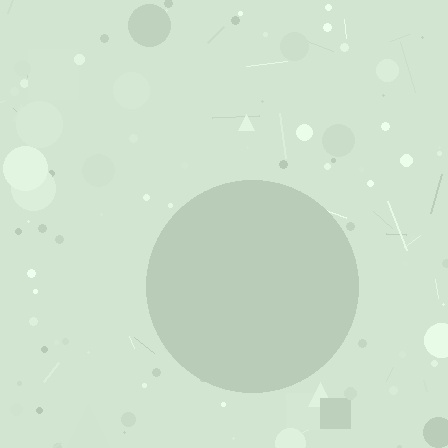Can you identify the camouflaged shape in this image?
The camouflaged shape is a circle.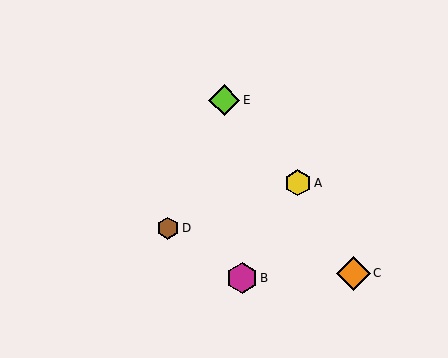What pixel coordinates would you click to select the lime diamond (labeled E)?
Click at (224, 100) to select the lime diamond E.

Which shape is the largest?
The orange diamond (labeled C) is the largest.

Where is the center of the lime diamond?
The center of the lime diamond is at (224, 100).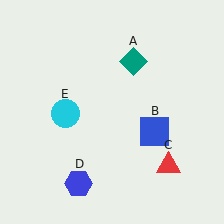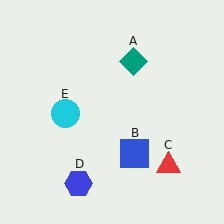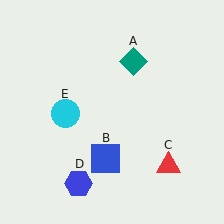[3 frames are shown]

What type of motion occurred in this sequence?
The blue square (object B) rotated clockwise around the center of the scene.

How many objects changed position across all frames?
1 object changed position: blue square (object B).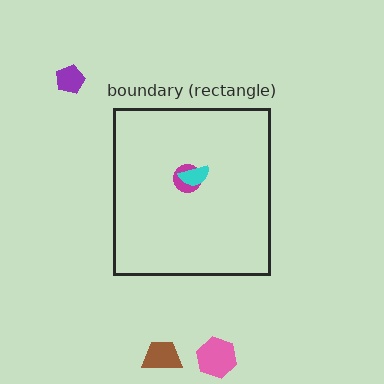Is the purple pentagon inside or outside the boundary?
Outside.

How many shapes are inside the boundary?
2 inside, 3 outside.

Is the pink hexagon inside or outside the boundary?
Outside.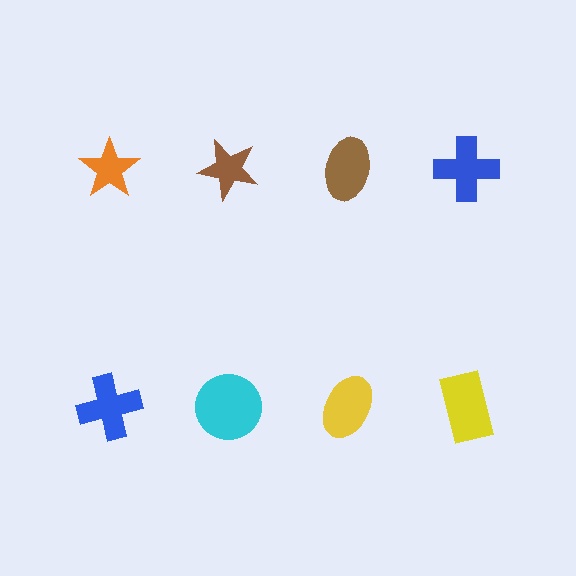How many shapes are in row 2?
4 shapes.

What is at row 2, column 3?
A yellow ellipse.